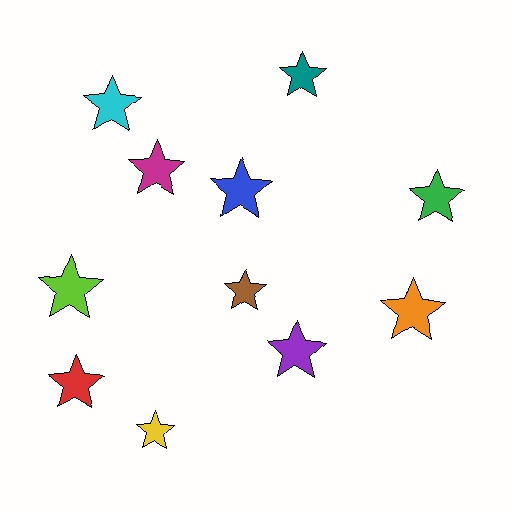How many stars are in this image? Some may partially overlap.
There are 11 stars.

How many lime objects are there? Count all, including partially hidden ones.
There is 1 lime object.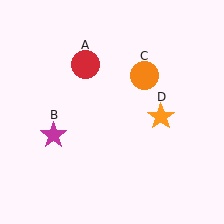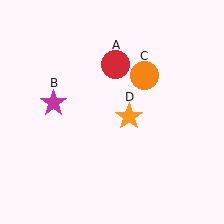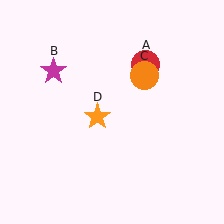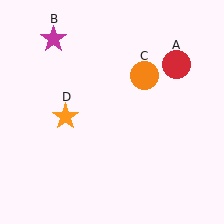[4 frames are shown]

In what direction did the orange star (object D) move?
The orange star (object D) moved left.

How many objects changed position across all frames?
3 objects changed position: red circle (object A), magenta star (object B), orange star (object D).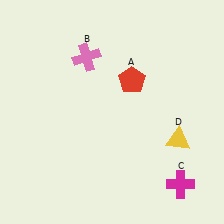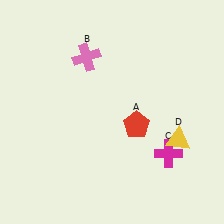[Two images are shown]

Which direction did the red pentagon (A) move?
The red pentagon (A) moved down.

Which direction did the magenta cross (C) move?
The magenta cross (C) moved up.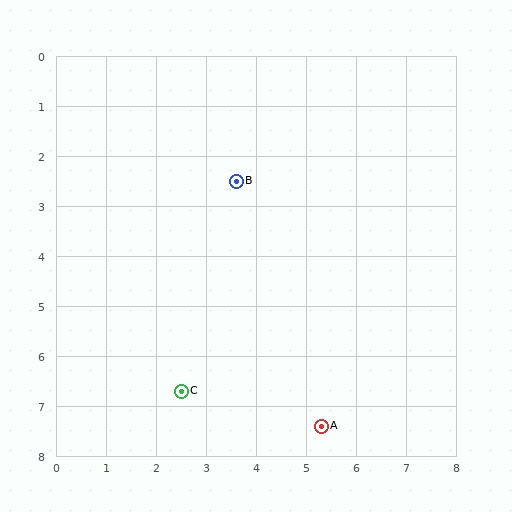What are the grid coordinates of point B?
Point B is at approximately (3.6, 2.5).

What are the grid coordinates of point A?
Point A is at approximately (5.3, 7.4).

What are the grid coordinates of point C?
Point C is at approximately (2.5, 6.7).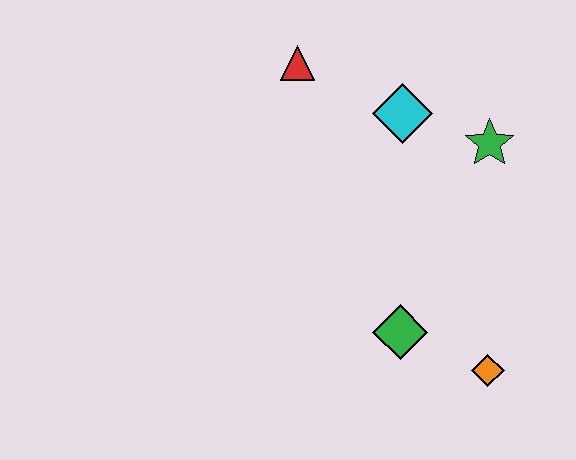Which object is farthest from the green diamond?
The red triangle is farthest from the green diamond.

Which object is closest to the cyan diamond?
The green star is closest to the cyan diamond.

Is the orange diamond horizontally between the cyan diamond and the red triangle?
No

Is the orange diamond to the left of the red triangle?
No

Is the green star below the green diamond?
No